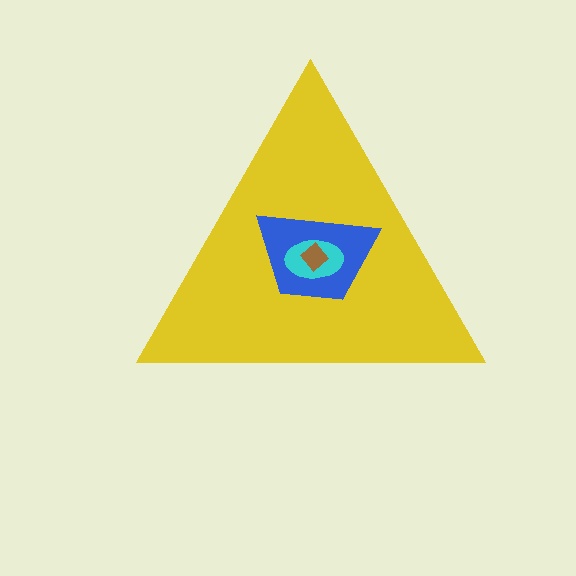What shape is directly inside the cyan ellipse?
The brown diamond.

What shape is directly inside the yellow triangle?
The blue trapezoid.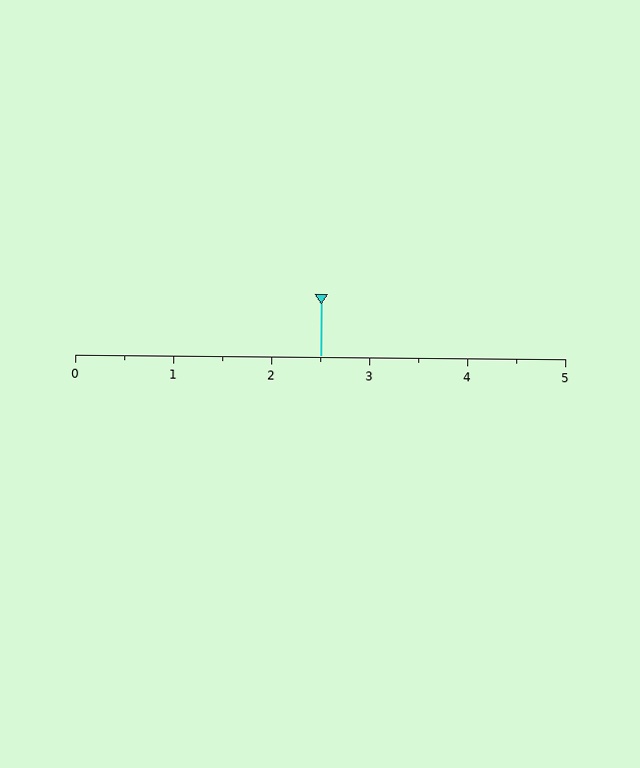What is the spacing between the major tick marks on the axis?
The major ticks are spaced 1 apart.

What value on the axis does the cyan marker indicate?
The marker indicates approximately 2.5.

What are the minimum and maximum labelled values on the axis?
The axis runs from 0 to 5.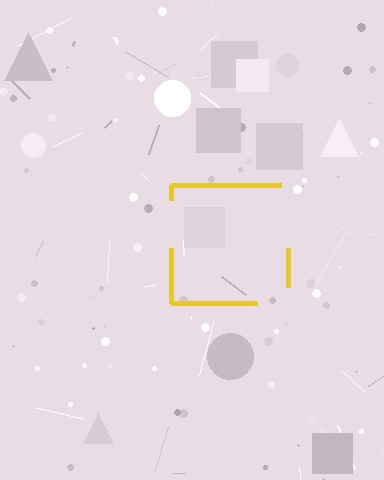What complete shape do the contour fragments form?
The contour fragments form a square.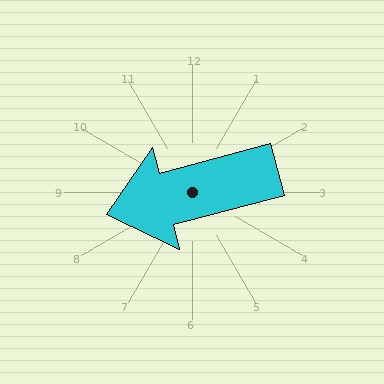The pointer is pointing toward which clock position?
Roughly 9 o'clock.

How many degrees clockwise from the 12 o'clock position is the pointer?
Approximately 255 degrees.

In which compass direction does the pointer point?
West.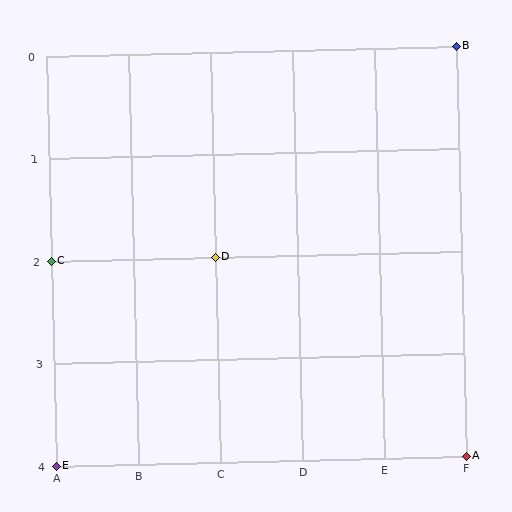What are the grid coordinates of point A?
Point A is at grid coordinates (F, 4).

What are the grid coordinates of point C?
Point C is at grid coordinates (A, 2).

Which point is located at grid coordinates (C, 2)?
Point D is at (C, 2).